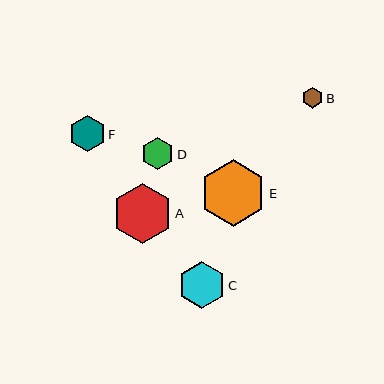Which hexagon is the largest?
Hexagon E is the largest with a size of approximately 67 pixels.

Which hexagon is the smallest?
Hexagon B is the smallest with a size of approximately 21 pixels.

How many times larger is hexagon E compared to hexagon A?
Hexagon E is approximately 1.1 times the size of hexagon A.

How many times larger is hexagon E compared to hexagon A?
Hexagon E is approximately 1.1 times the size of hexagon A.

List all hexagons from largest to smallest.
From largest to smallest: E, A, C, F, D, B.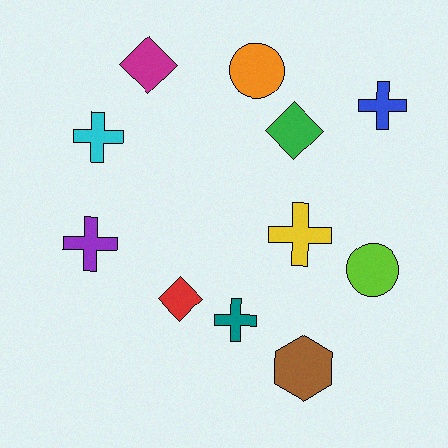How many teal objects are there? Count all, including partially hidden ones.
There is 1 teal object.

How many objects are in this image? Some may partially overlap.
There are 11 objects.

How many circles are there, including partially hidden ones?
There are 2 circles.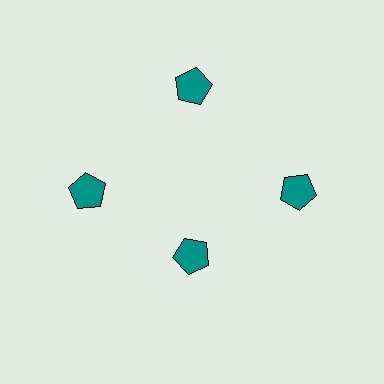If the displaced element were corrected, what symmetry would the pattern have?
It would have 4-fold rotational symmetry — the pattern would map onto itself every 90 degrees.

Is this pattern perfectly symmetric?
No. The 4 teal pentagons are arranged in a ring, but one element near the 6 o'clock position is pulled inward toward the center, breaking the 4-fold rotational symmetry.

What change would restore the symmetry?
The symmetry would be restored by moving it outward, back onto the ring so that all 4 pentagons sit at equal angles and equal distance from the center.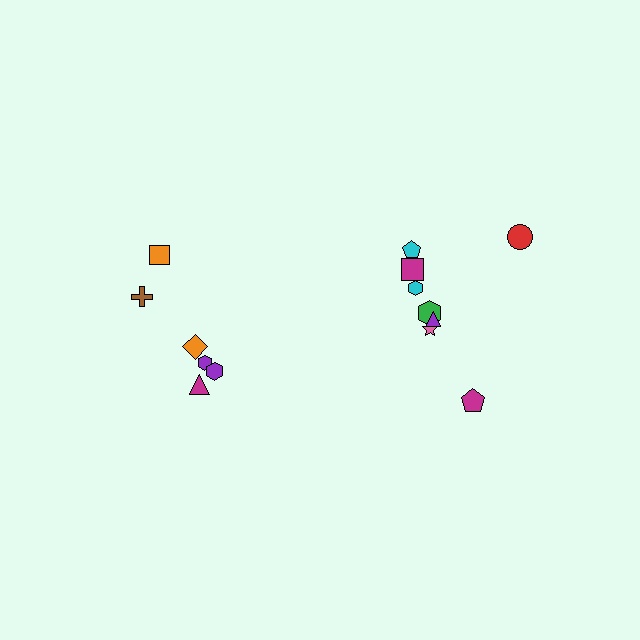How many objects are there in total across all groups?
There are 14 objects.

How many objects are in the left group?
There are 6 objects.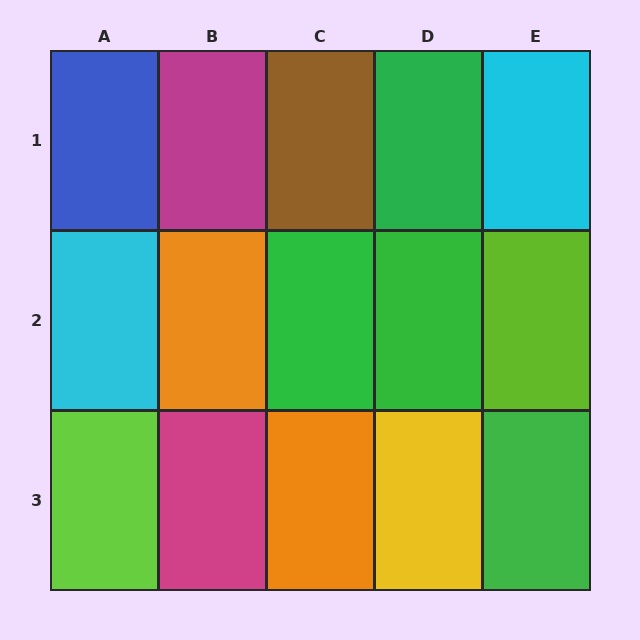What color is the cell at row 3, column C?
Orange.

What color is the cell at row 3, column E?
Green.